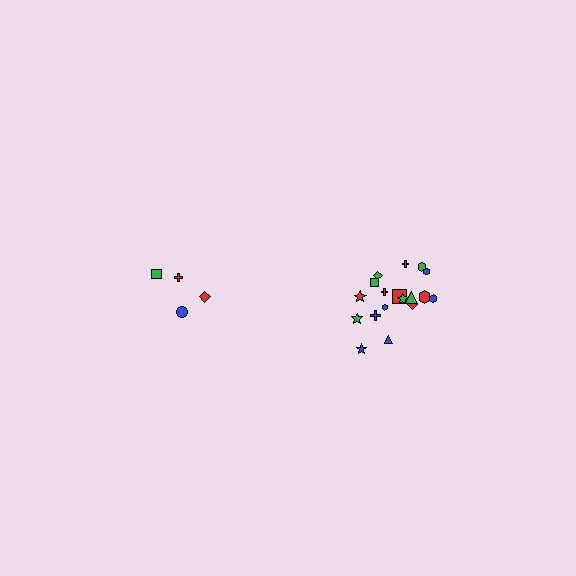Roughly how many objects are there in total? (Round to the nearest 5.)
Roughly 20 objects in total.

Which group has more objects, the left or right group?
The right group.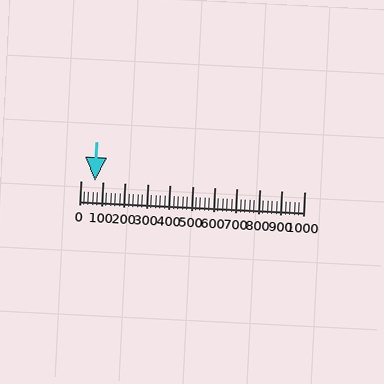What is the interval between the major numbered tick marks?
The major tick marks are spaced 100 units apart.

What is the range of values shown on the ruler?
The ruler shows values from 0 to 1000.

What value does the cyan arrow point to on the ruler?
The cyan arrow points to approximately 66.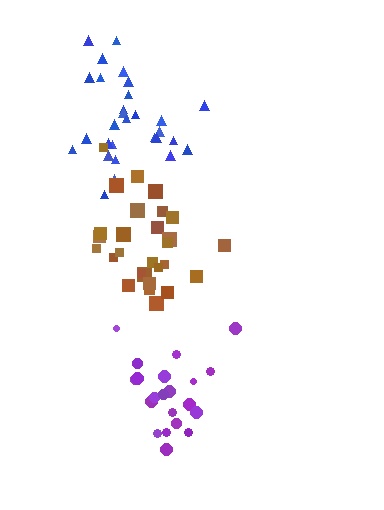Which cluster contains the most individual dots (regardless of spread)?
Blue (29).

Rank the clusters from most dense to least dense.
purple, blue, brown.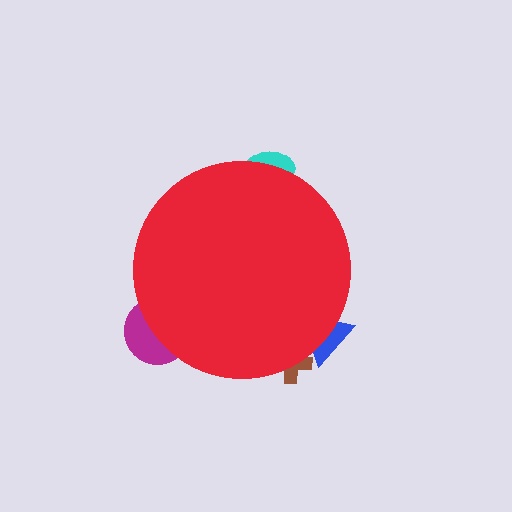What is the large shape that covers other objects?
A red circle.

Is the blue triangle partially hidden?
Yes, the blue triangle is partially hidden behind the red circle.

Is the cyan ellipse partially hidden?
Yes, the cyan ellipse is partially hidden behind the red circle.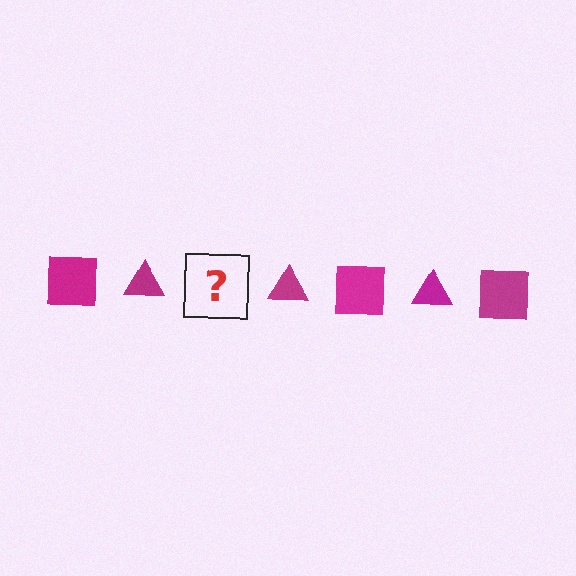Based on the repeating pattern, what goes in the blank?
The blank should be a magenta square.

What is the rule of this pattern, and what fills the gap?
The rule is that the pattern cycles through square, triangle shapes in magenta. The gap should be filled with a magenta square.